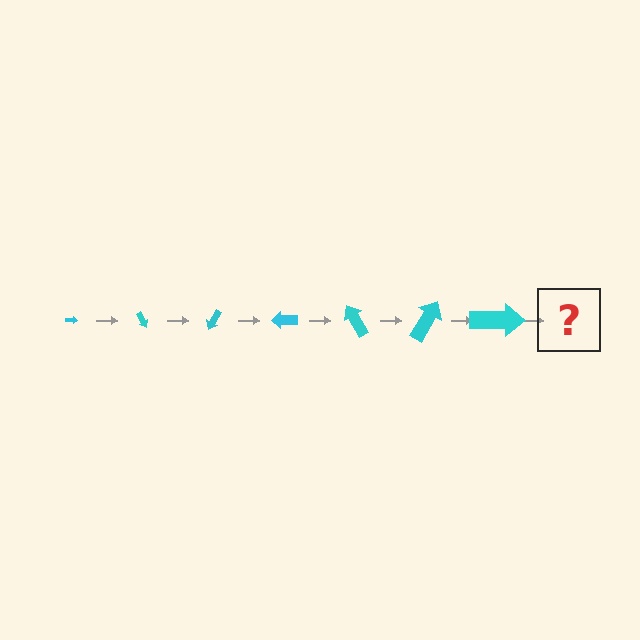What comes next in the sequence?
The next element should be an arrow, larger than the previous one and rotated 420 degrees from the start.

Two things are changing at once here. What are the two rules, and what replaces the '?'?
The two rules are that the arrow grows larger each step and it rotates 60 degrees each step. The '?' should be an arrow, larger than the previous one and rotated 420 degrees from the start.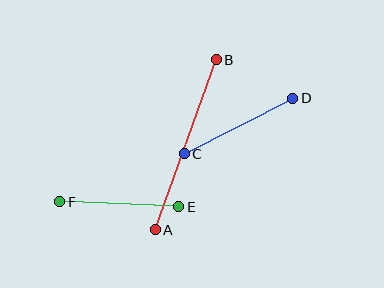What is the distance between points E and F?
The distance is approximately 119 pixels.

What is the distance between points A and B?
The distance is approximately 181 pixels.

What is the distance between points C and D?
The distance is approximately 122 pixels.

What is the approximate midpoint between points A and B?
The midpoint is at approximately (186, 145) pixels.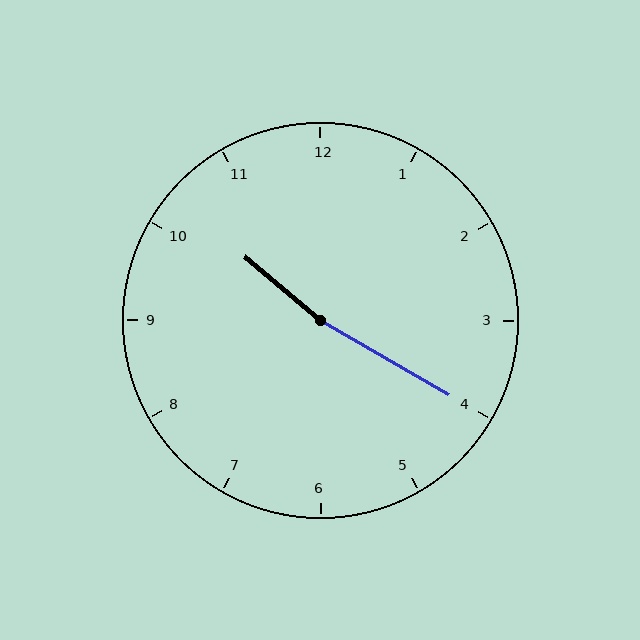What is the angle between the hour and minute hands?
Approximately 170 degrees.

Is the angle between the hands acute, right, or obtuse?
It is obtuse.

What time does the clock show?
10:20.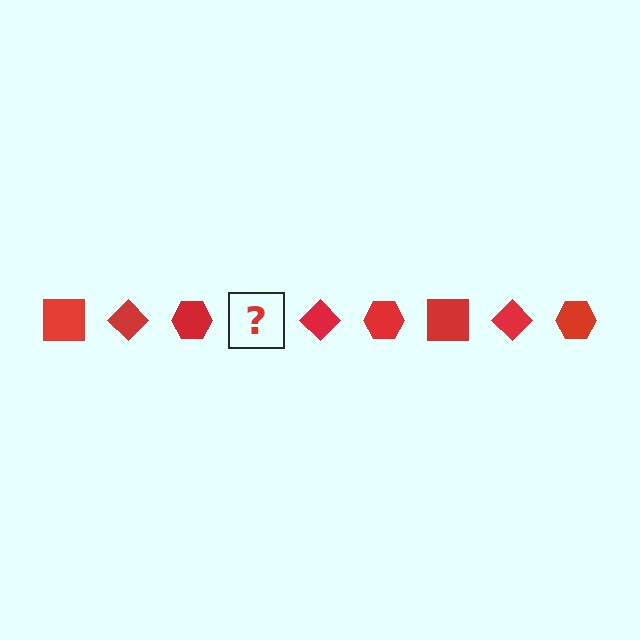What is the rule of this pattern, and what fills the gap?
The rule is that the pattern cycles through square, diamond, hexagon shapes in red. The gap should be filled with a red square.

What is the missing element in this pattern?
The missing element is a red square.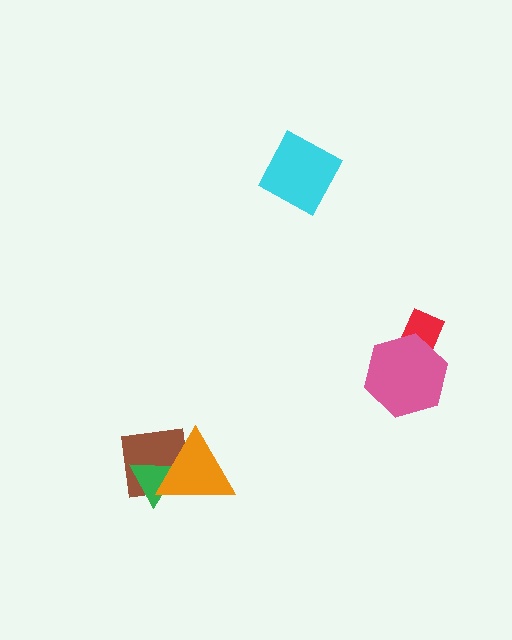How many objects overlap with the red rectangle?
1 object overlaps with the red rectangle.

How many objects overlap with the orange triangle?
2 objects overlap with the orange triangle.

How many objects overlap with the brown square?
2 objects overlap with the brown square.